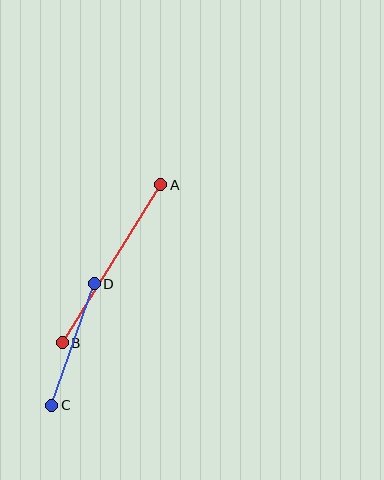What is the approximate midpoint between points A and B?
The midpoint is at approximately (111, 264) pixels.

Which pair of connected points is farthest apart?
Points A and B are farthest apart.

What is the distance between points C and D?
The distance is approximately 129 pixels.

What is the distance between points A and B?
The distance is approximately 186 pixels.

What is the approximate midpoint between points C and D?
The midpoint is at approximately (73, 344) pixels.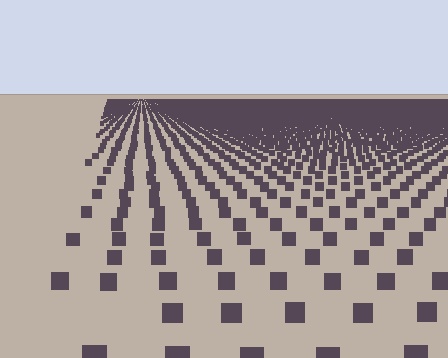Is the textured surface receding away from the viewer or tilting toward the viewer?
The surface is receding away from the viewer. Texture elements get smaller and denser toward the top.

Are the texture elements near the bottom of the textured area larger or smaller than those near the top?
Larger. Near the bottom, elements are closer to the viewer and appear at a bigger on-screen size.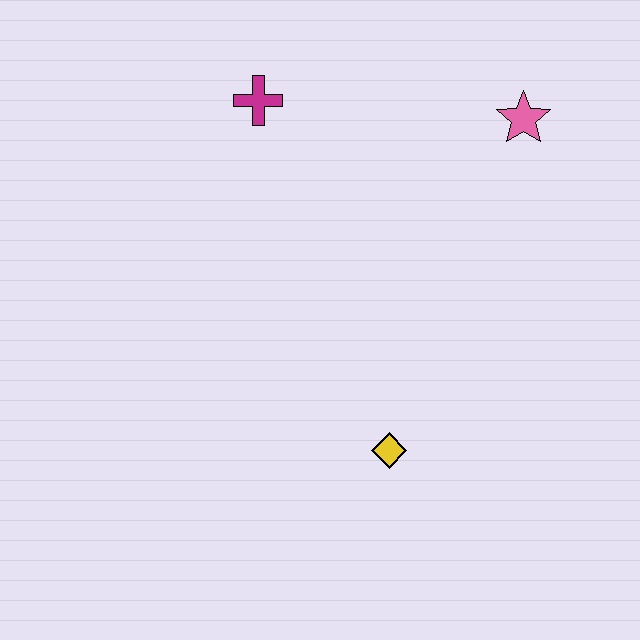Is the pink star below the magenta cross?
Yes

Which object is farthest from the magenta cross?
The yellow diamond is farthest from the magenta cross.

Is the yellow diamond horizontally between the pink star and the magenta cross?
Yes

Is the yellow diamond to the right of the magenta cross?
Yes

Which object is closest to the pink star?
The magenta cross is closest to the pink star.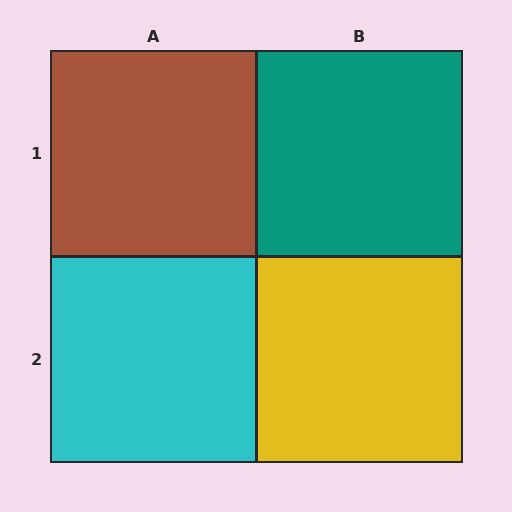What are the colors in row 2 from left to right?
Cyan, yellow.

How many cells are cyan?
1 cell is cyan.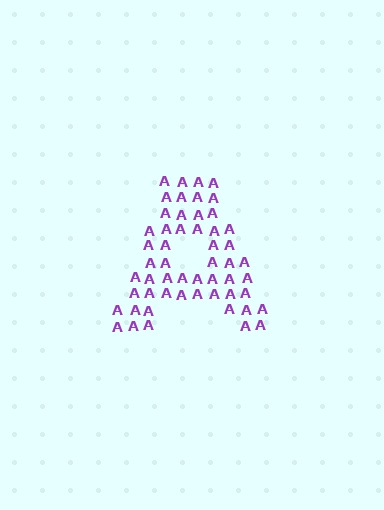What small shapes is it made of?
It is made of small letter A's.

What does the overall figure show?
The overall figure shows the letter A.